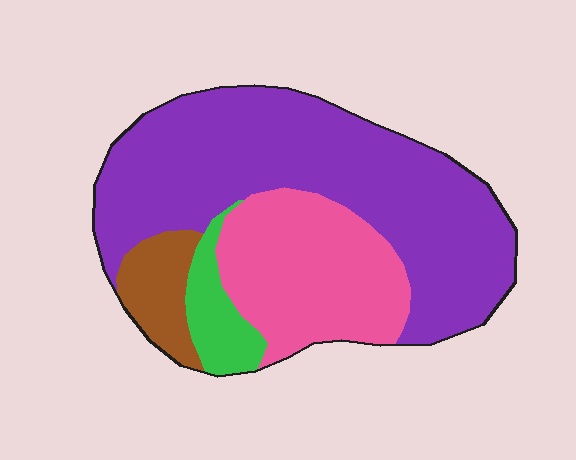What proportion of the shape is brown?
Brown takes up about one tenth (1/10) of the shape.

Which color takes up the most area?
Purple, at roughly 60%.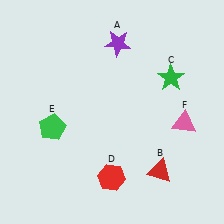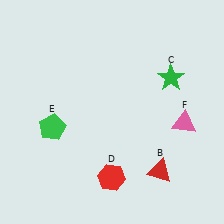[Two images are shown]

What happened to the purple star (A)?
The purple star (A) was removed in Image 2. It was in the top-right area of Image 1.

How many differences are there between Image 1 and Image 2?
There is 1 difference between the two images.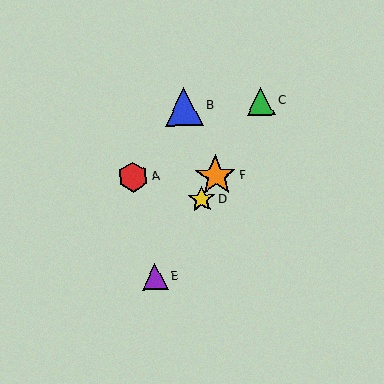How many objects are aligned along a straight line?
4 objects (C, D, E, F) are aligned along a straight line.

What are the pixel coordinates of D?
Object D is at (202, 199).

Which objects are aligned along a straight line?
Objects C, D, E, F are aligned along a straight line.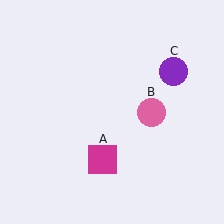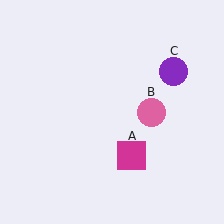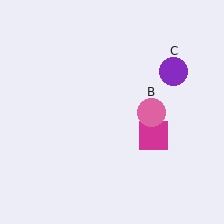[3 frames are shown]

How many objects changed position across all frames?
1 object changed position: magenta square (object A).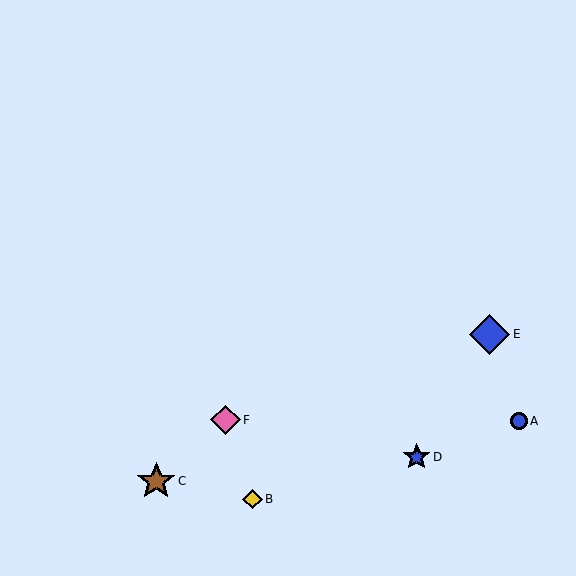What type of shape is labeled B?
Shape B is a yellow diamond.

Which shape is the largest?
The blue diamond (labeled E) is the largest.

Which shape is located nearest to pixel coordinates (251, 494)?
The yellow diamond (labeled B) at (252, 499) is nearest to that location.